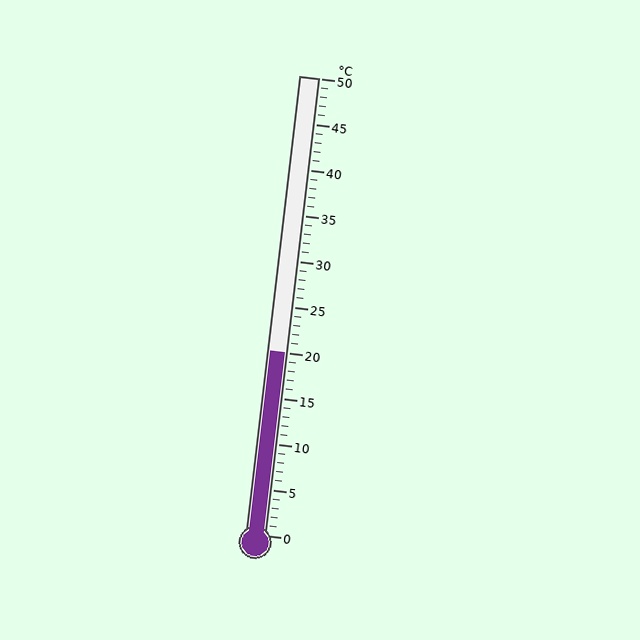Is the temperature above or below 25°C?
The temperature is below 25°C.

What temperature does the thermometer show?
The thermometer shows approximately 20°C.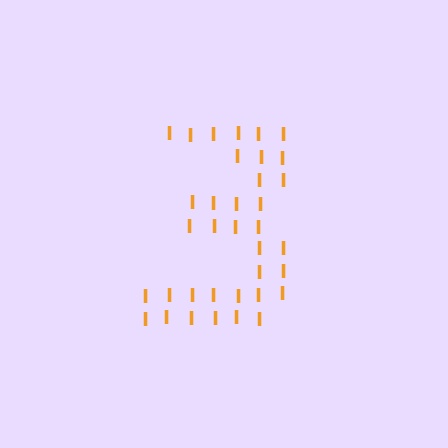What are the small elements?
The small elements are letter I's.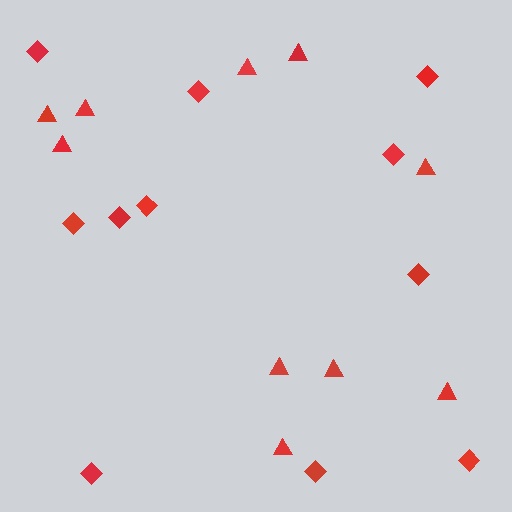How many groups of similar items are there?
There are 2 groups: one group of diamonds (11) and one group of triangles (10).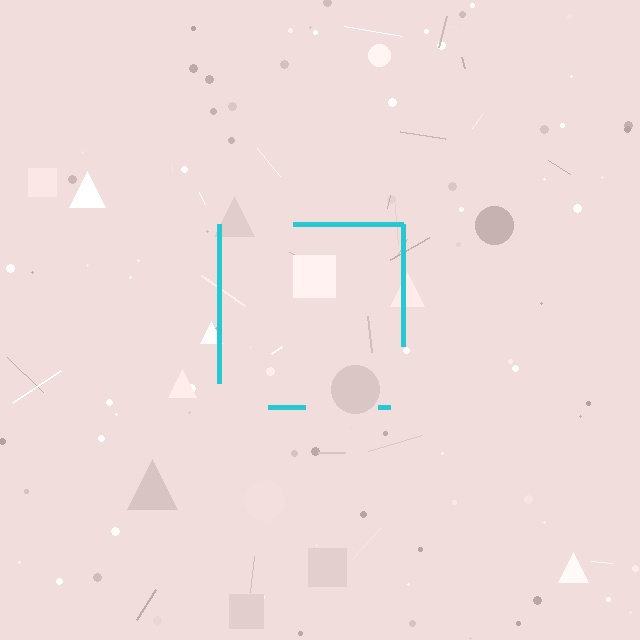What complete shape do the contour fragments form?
The contour fragments form a square.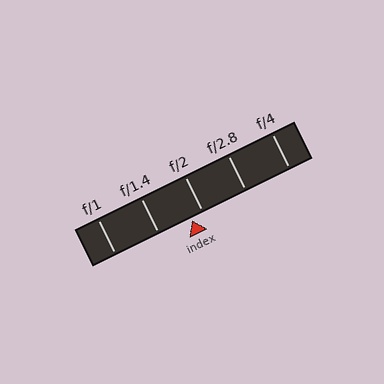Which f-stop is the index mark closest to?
The index mark is closest to f/2.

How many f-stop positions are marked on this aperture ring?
There are 5 f-stop positions marked.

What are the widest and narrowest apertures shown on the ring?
The widest aperture shown is f/1 and the narrowest is f/4.